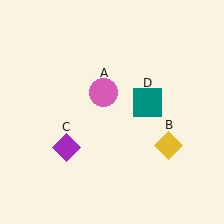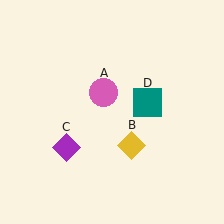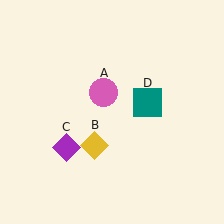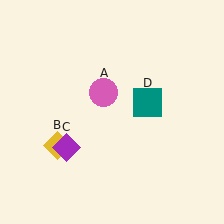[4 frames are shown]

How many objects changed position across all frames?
1 object changed position: yellow diamond (object B).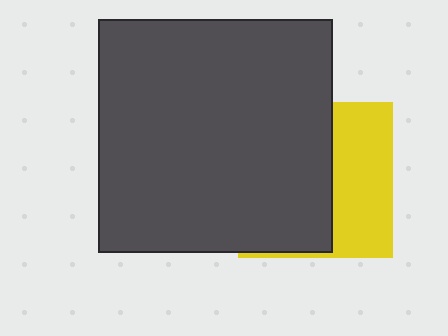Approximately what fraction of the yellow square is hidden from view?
Roughly 60% of the yellow square is hidden behind the dark gray square.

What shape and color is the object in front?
The object in front is a dark gray square.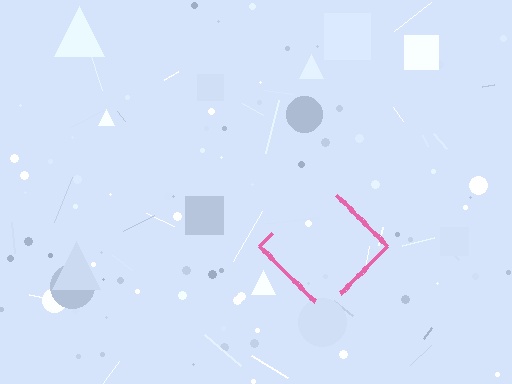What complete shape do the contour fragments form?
The contour fragments form a diamond.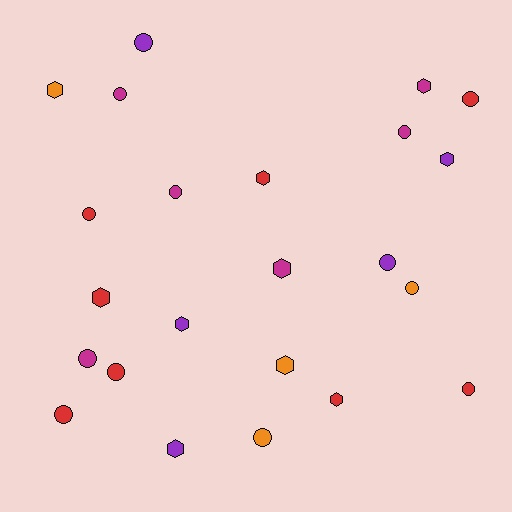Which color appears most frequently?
Red, with 8 objects.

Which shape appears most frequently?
Circle, with 13 objects.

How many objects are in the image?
There are 23 objects.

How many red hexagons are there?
There are 3 red hexagons.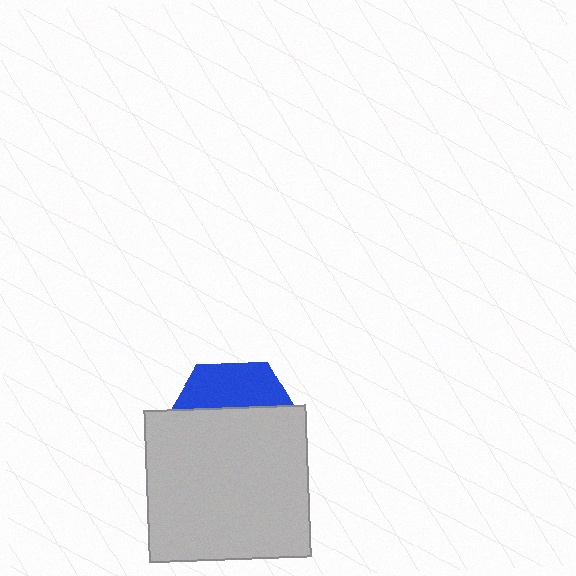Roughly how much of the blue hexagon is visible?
A small part of it is visible (roughly 32%).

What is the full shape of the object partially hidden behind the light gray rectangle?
The partially hidden object is a blue hexagon.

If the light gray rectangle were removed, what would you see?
You would see the complete blue hexagon.